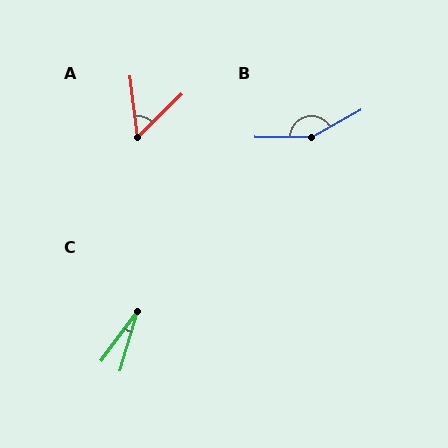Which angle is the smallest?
C, at approximately 20 degrees.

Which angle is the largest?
B, at approximately 151 degrees.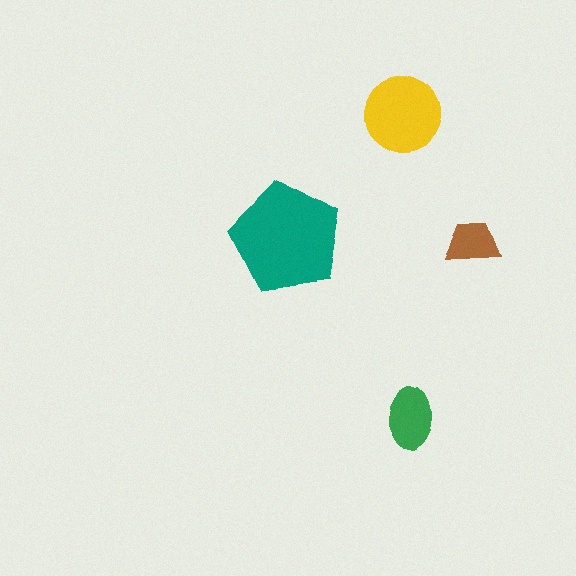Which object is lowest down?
The green ellipse is bottommost.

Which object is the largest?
The teal pentagon.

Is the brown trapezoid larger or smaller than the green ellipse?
Smaller.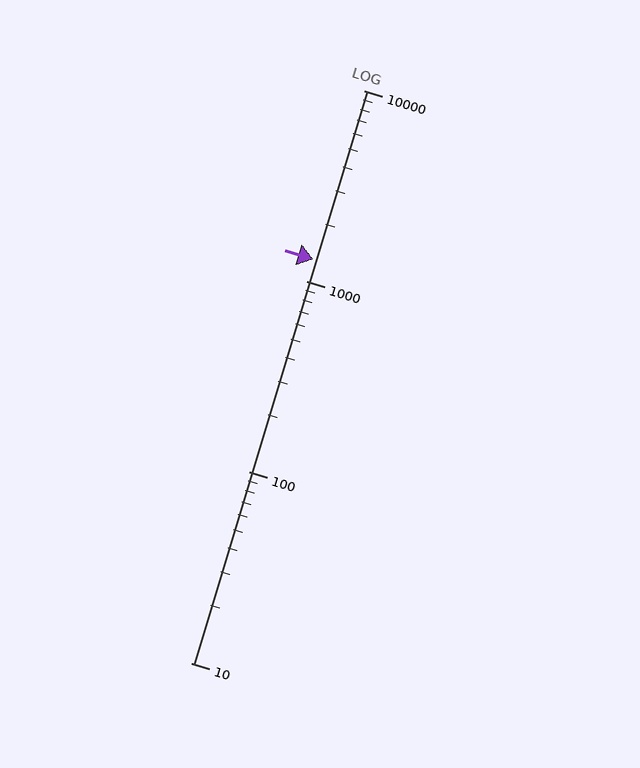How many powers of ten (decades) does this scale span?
The scale spans 3 decades, from 10 to 10000.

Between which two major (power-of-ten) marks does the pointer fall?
The pointer is between 1000 and 10000.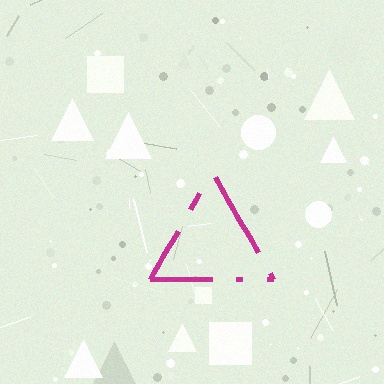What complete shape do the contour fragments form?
The contour fragments form a triangle.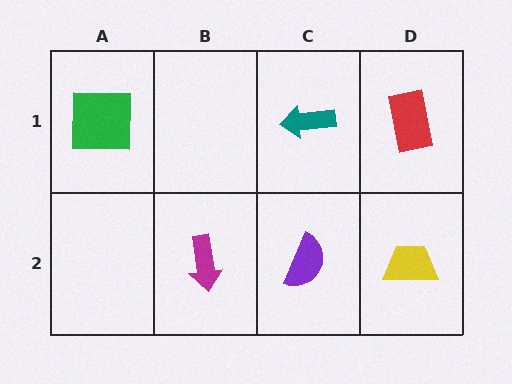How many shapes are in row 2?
3 shapes.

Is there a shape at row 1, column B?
No, that cell is empty.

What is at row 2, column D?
A yellow trapezoid.